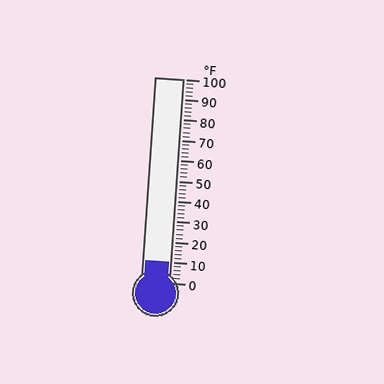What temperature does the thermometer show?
The thermometer shows approximately 10°F.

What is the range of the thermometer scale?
The thermometer scale ranges from 0°F to 100°F.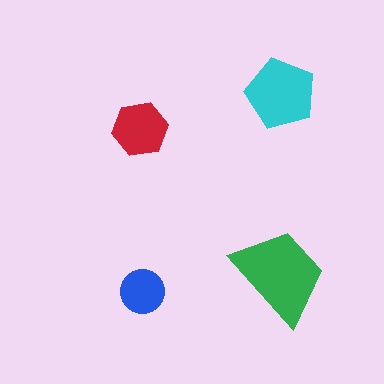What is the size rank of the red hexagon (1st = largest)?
3rd.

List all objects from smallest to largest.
The blue circle, the red hexagon, the cyan pentagon, the green trapezoid.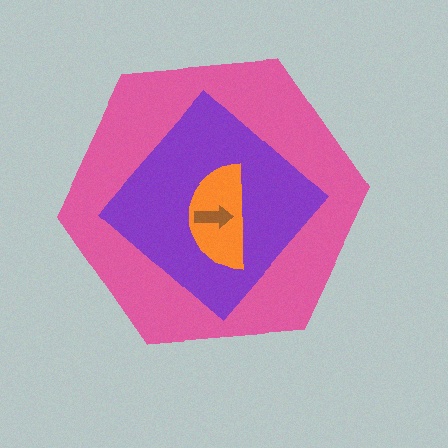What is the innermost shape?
The brown arrow.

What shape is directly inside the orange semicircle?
The brown arrow.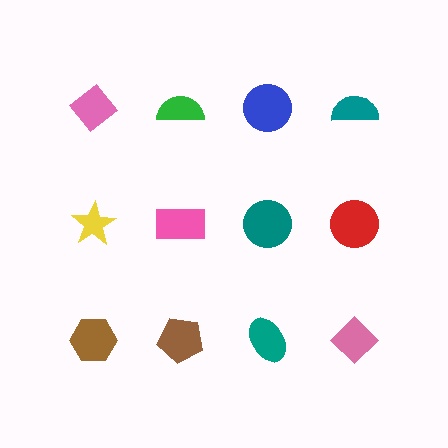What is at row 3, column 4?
A pink diamond.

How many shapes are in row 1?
4 shapes.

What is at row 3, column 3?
A teal ellipse.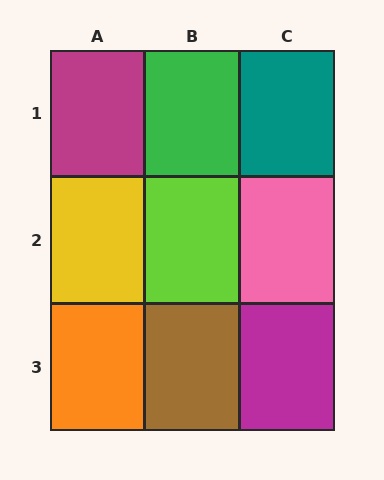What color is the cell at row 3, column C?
Magenta.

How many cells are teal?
1 cell is teal.